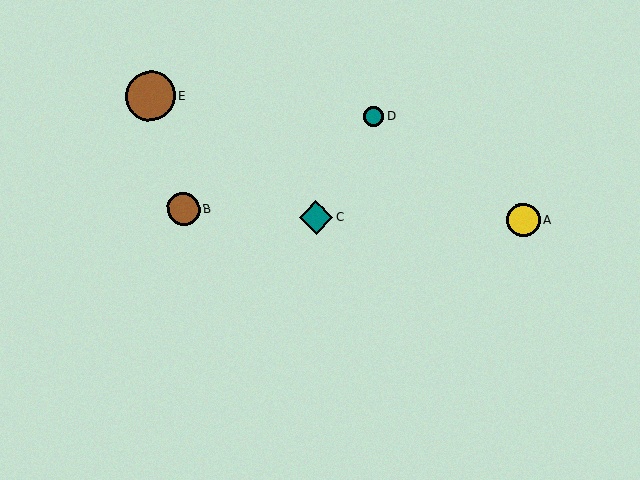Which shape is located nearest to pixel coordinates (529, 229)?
The yellow circle (labeled A) at (523, 220) is nearest to that location.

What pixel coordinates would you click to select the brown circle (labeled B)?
Click at (183, 209) to select the brown circle B.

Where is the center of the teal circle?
The center of the teal circle is at (374, 116).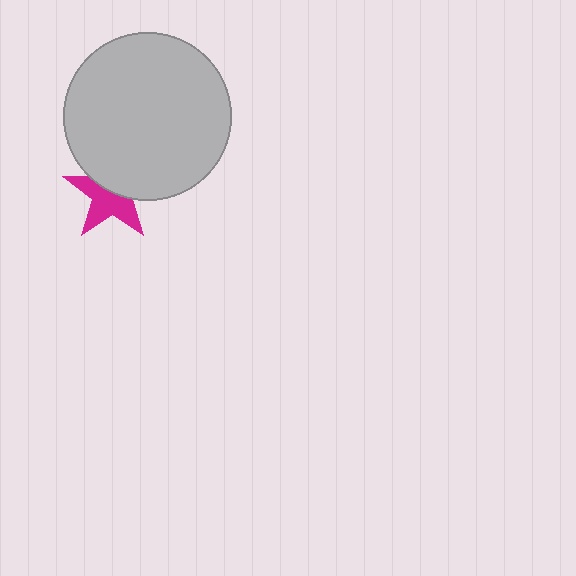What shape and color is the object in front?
The object in front is a light gray circle.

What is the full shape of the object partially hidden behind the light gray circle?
The partially hidden object is a magenta star.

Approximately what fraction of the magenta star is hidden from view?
Roughly 44% of the magenta star is hidden behind the light gray circle.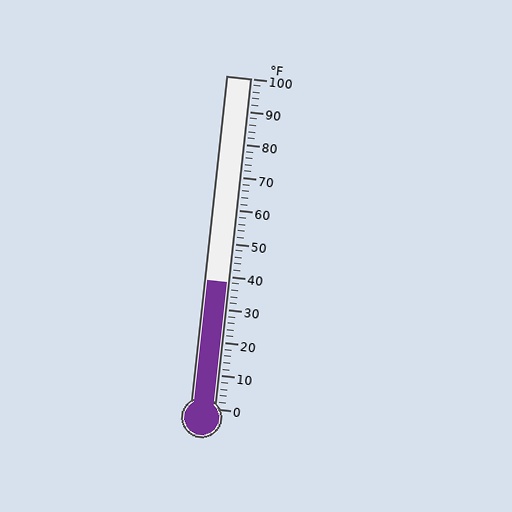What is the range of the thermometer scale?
The thermometer scale ranges from 0°F to 100°F.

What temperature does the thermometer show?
The thermometer shows approximately 38°F.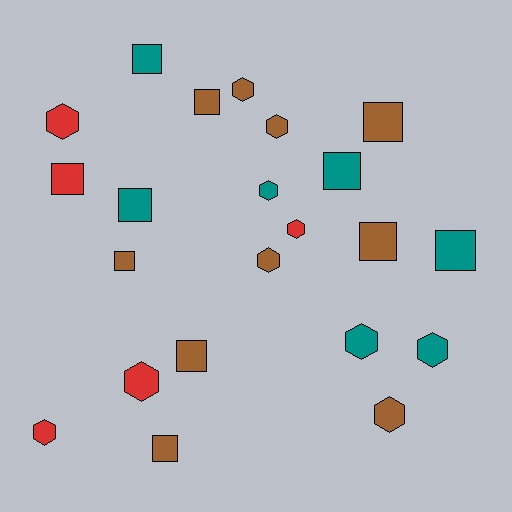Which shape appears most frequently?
Hexagon, with 11 objects.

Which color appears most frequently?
Brown, with 10 objects.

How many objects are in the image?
There are 22 objects.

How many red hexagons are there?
There are 4 red hexagons.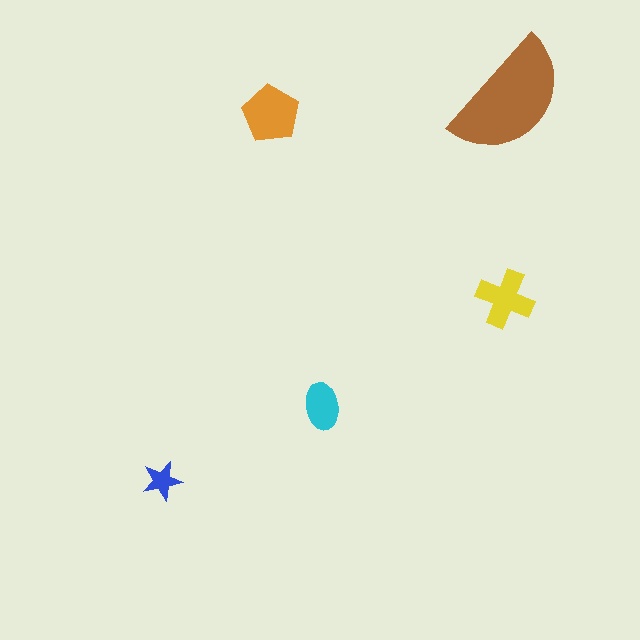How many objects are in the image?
There are 5 objects in the image.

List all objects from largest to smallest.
The brown semicircle, the orange pentagon, the yellow cross, the cyan ellipse, the blue star.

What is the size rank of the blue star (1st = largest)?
5th.